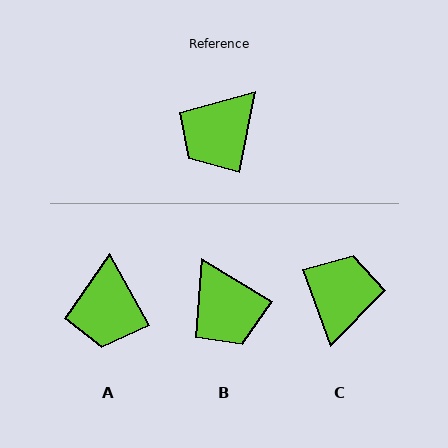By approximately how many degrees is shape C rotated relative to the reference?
Approximately 149 degrees clockwise.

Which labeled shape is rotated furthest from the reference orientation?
C, about 149 degrees away.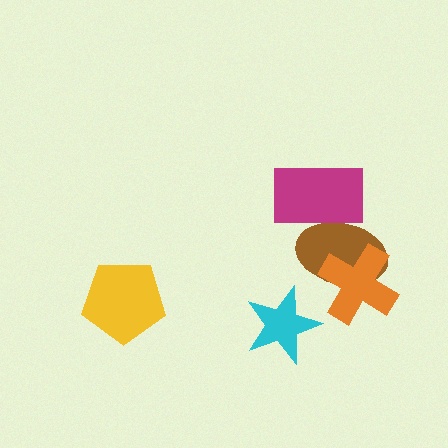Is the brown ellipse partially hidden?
Yes, it is partially covered by another shape.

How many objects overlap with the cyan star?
0 objects overlap with the cyan star.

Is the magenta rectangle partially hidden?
No, no other shape covers it.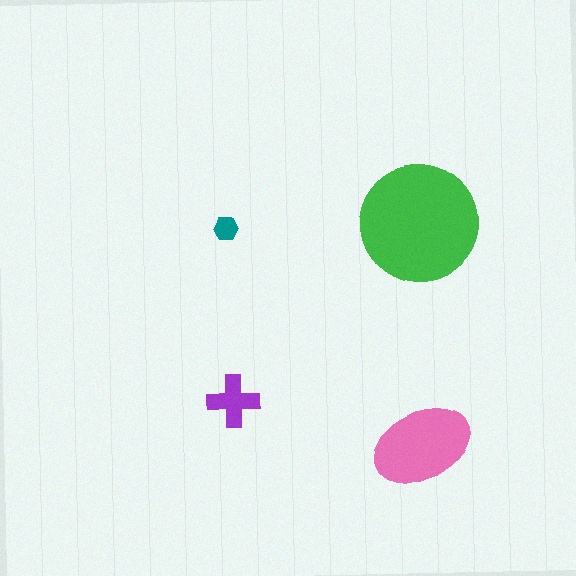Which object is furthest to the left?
The teal hexagon is leftmost.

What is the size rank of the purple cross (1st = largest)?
3rd.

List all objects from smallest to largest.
The teal hexagon, the purple cross, the pink ellipse, the green circle.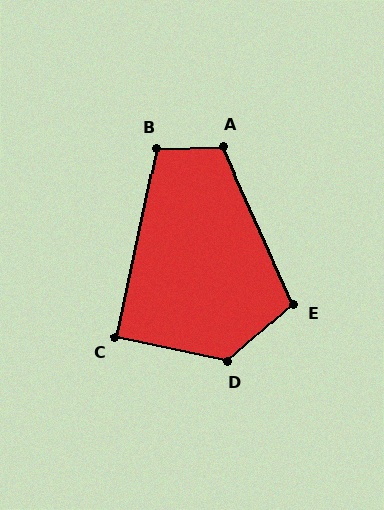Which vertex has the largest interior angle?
D, at approximately 126 degrees.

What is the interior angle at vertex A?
Approximately 113 degrees (obtuse).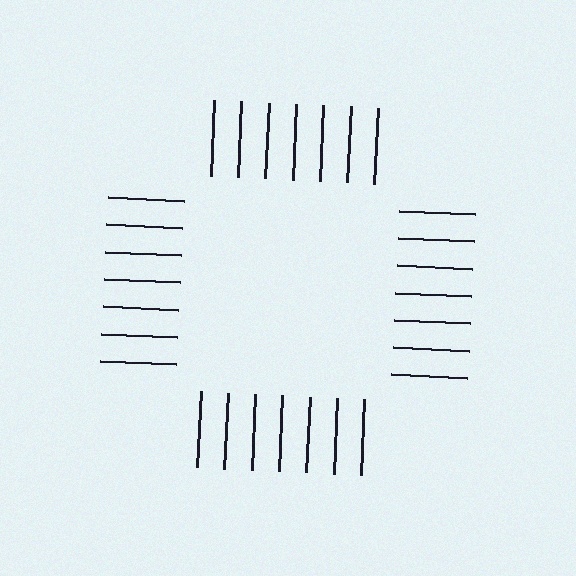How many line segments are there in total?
28 — 7 along each of the 4 edges.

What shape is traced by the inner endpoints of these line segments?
An illusory square — the line segments terminate on its edges but no continuous stroke is drawn.